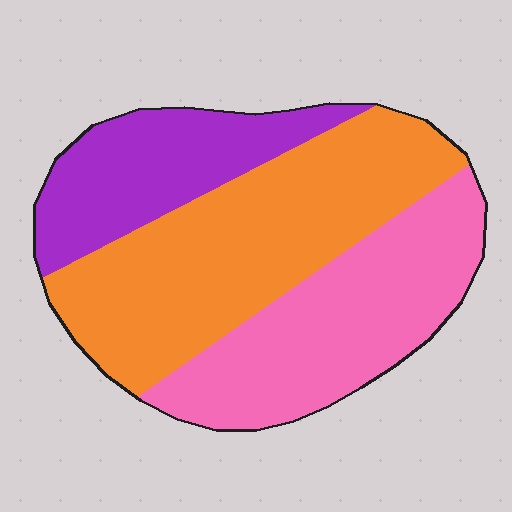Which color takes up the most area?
Orange, at roughly 45%.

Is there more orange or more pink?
Orange.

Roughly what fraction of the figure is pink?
Pink covers 34% of the figure.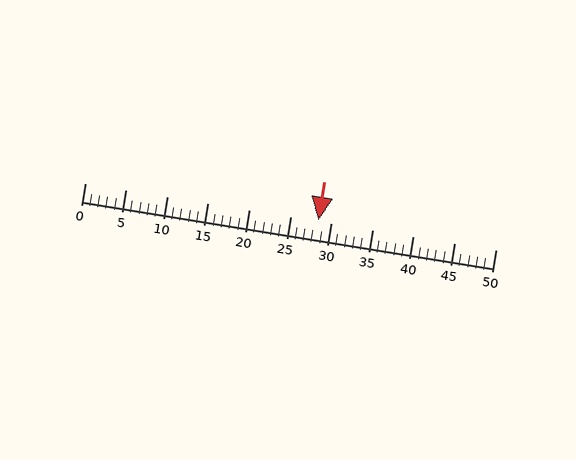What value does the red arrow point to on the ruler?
The red arrow points to approximately 28.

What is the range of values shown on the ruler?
The ruler shows values from 0 to 50.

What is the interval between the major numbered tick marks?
The major tick marks are spaced 5 units apart.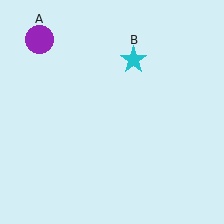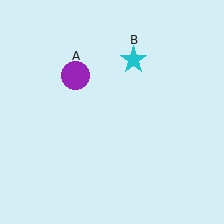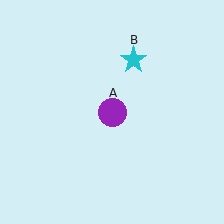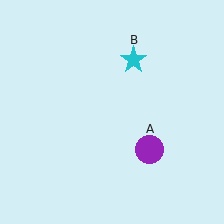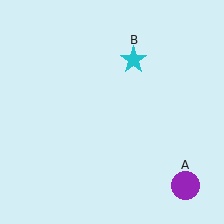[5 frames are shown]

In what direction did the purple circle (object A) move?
The purple circle (object A) moved down and to the right.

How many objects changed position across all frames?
1 object changed position: purple circle (object A).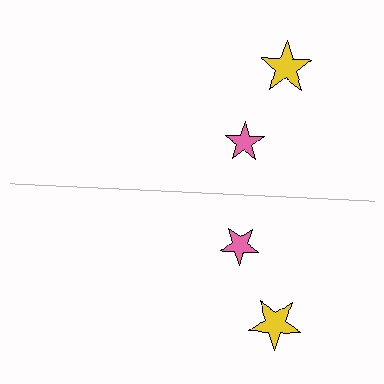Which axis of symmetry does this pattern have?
The pattern has a horizontal axis of symmetry running through the center of the image.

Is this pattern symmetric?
Yes, this pattern has bilateral (reflection) symmetry.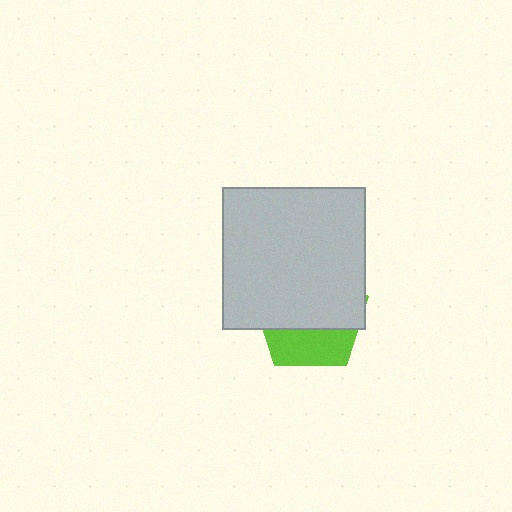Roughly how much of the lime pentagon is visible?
A small part of it is visible (roughly 34%).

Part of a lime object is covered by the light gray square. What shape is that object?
It is a pentagon.